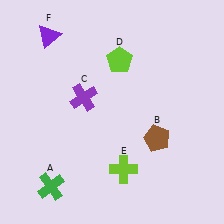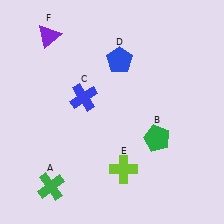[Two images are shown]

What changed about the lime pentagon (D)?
In Image 1, D is lime. In Image 2, it changed to blue.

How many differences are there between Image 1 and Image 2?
There are 3 differences between the two images.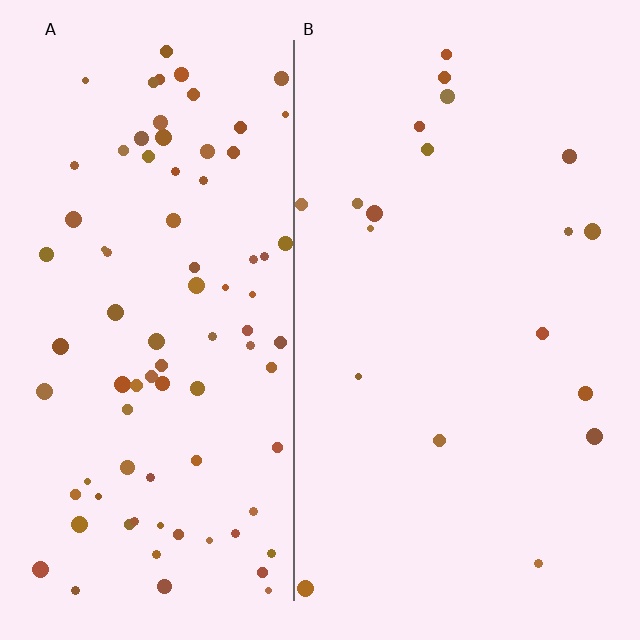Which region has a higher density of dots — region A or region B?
A (the left).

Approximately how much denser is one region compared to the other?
Approximately 4.4× — region A over region B.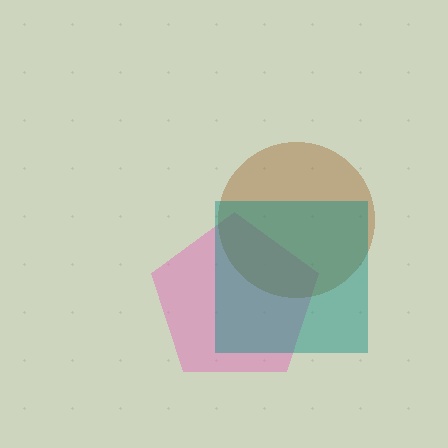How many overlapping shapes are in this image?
There are 3 overlapping shapes in the image.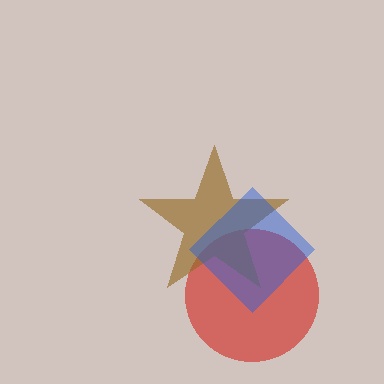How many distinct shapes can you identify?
There are 3 distinct shapes: a red circle, a brown star, a blue diamond.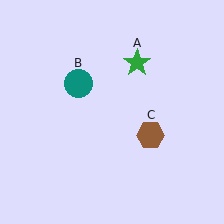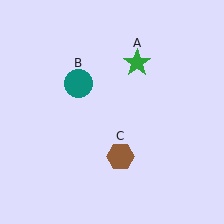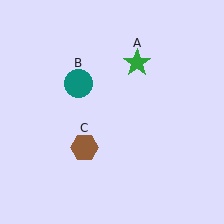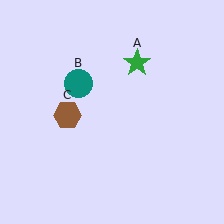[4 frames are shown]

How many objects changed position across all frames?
1 object changed position: brown hexagon (object C).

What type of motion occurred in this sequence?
The brown hexagon (object C) rotated clockwise around the center of the scene.